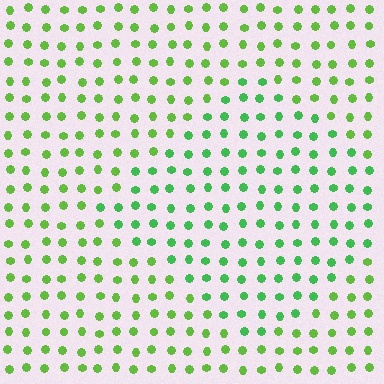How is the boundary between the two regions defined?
The boundary is defined purely by a slight shift in hue (about 27 degrees). Spacing, size, and orientation are identical on both sides.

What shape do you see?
I see a diamond.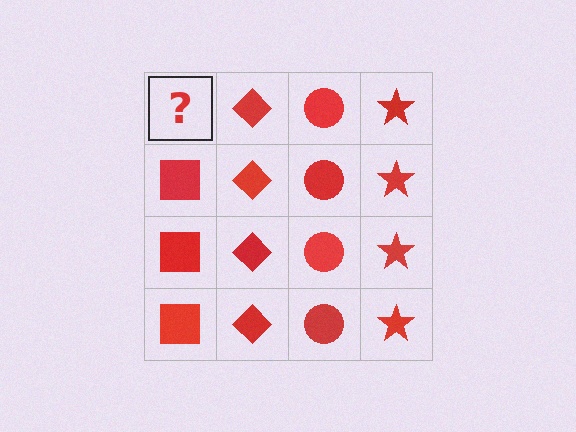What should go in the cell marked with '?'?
The missing cell should contain a red square.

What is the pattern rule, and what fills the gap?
The rule is that each column has a consistent shape. The gap should be filled with a red square.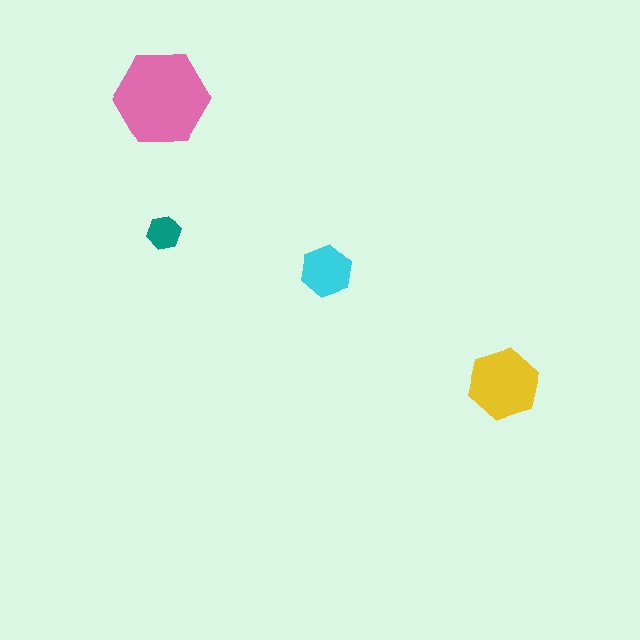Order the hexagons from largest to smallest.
the pink one, the yellow one, the cyan one, the teal one.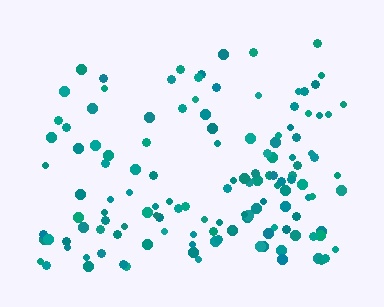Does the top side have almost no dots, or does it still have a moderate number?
Still a moderate number, just noticeably fewer than the bottom.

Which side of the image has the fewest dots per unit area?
The top.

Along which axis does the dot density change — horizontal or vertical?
Vertical.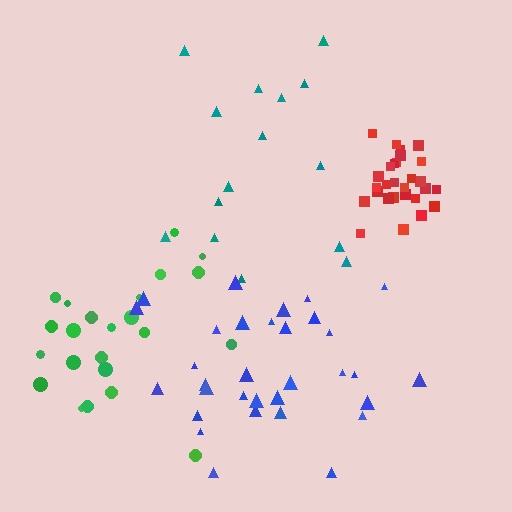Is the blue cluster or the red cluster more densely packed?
Red.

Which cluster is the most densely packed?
Red.